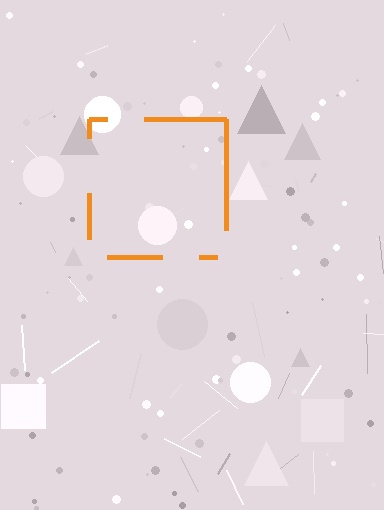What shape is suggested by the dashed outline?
The dashed outline suggests a square.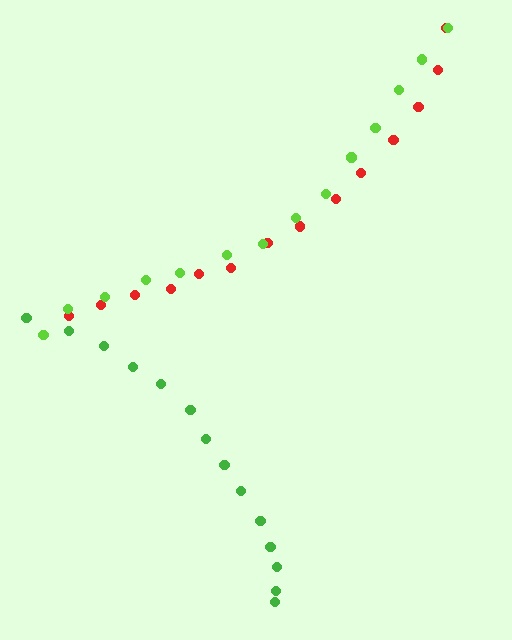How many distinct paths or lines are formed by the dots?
There are 3 distinct paths.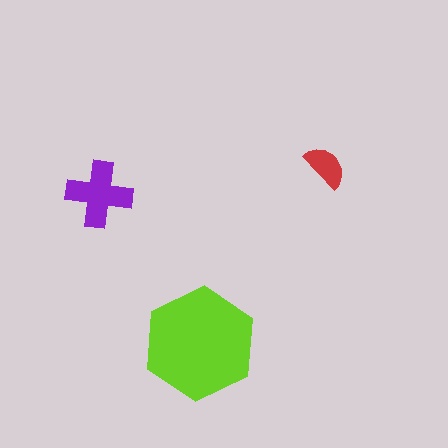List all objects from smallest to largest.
The red semicircle, the purple cross, the lime hexagon.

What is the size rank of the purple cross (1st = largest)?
2nd.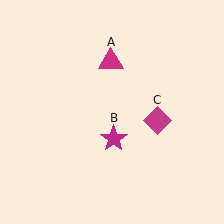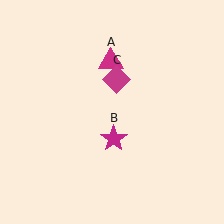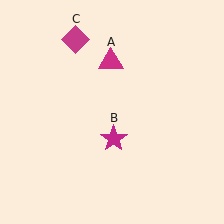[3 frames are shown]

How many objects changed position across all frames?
1 object changed position: magenta diamond (object C).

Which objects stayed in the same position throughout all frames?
Magenta triangle (object A) and magenta star (object B) remained stationary.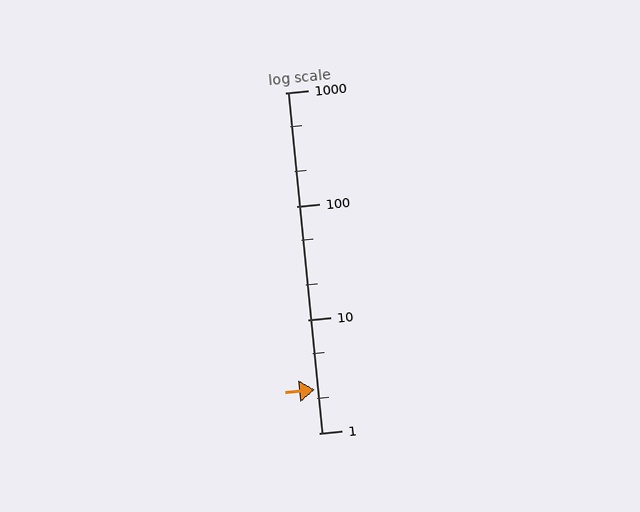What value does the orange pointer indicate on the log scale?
The pointer indicates approximately 2.4.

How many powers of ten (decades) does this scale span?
The scale spans 3 decades, from 1 to 1000.